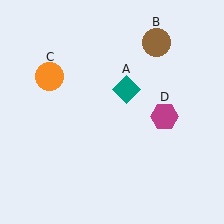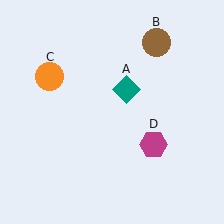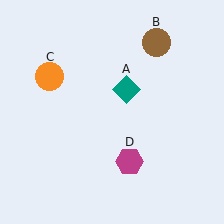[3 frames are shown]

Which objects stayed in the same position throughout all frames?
Teal diamond (object A) and brown circle (object B) and orange circle (object C) remained stationary.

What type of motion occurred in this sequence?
The magenta hexagon (object D) rotated clockwise around the center of the scene.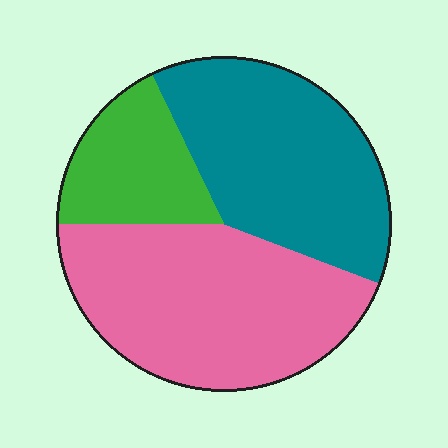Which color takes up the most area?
Pink, at roughly 45%.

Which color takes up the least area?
Green, at roughly 20%.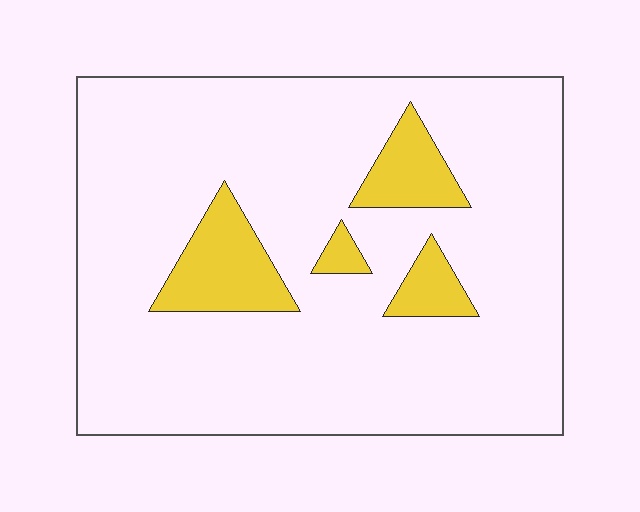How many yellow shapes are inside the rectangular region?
4.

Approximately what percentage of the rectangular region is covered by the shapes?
Approximately 15%.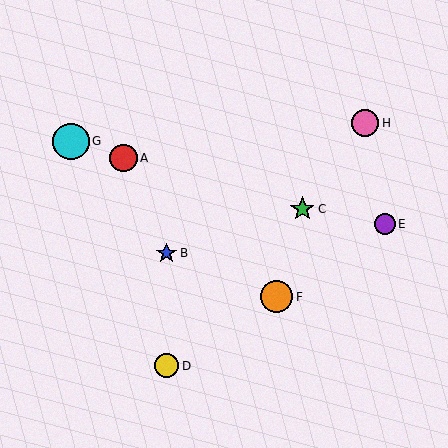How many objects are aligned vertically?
2 objects (B, D) are aligned vertically.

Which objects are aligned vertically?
Objects B, D are aligned vertically.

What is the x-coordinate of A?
Object A is at x≈124.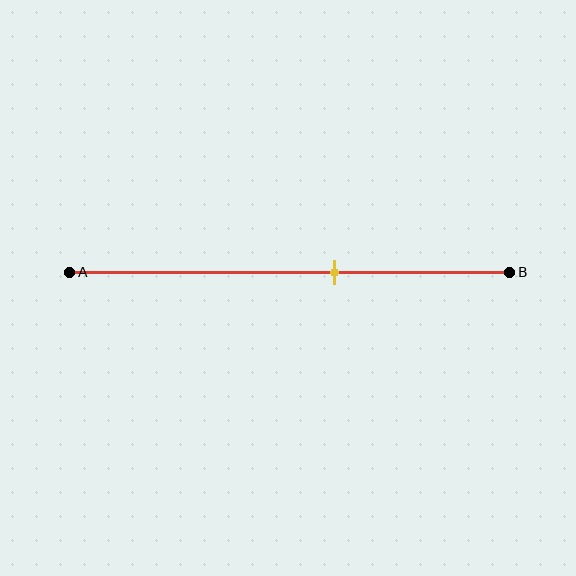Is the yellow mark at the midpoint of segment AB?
No, the mark is at about 60% from A, not at the 50% midpoint.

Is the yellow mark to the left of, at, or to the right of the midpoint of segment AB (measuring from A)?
The yellow mark is to the right of the midpoint of segment AB.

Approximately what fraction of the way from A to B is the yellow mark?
The yellow mark is approximately 60% of the way from A to B.